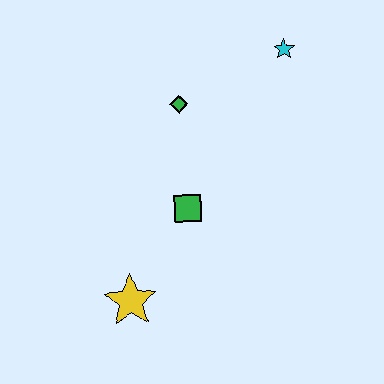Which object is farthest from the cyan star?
The yellow star is farthest from the cyan star.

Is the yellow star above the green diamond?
No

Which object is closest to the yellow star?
The green square is closest to the yellow star.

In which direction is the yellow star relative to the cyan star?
The yellow star is below the cyan star.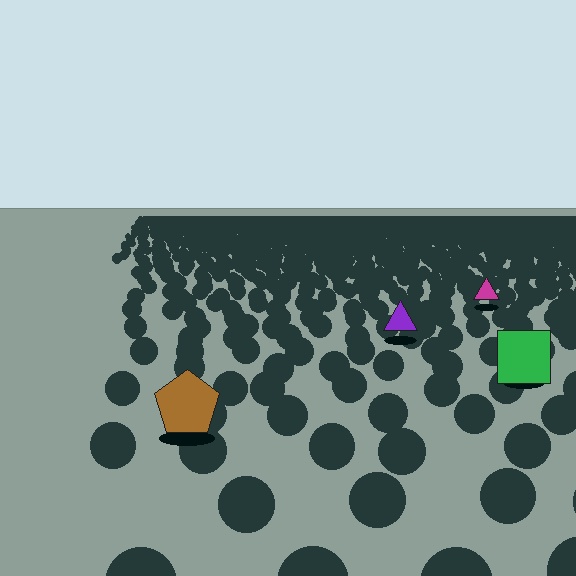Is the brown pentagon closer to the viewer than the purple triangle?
Yes. The brown pentagon is closer — you can tell from the texture gradient: the ground texture is coarser near it.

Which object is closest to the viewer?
The brown pentagon is closest. The texture marks near it are larger and more spread out.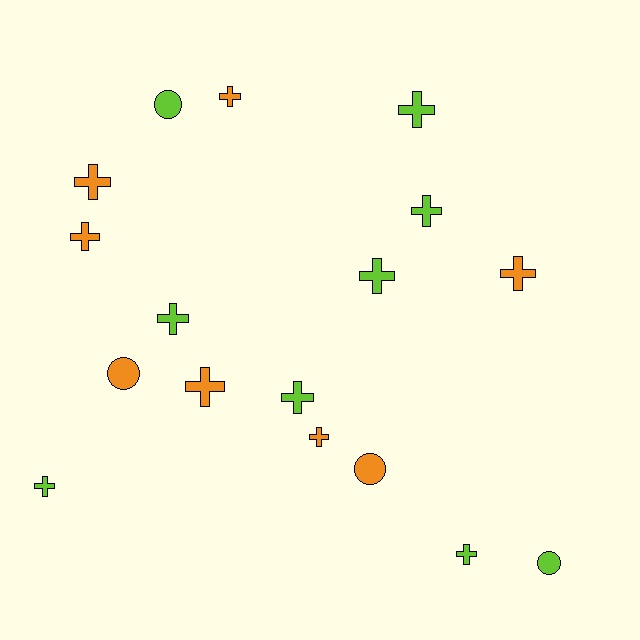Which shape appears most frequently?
Cross, with 13 objects.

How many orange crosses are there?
There are 6 orange crosses.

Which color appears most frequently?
Lime, with 9 objects.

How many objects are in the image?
There are 17 objects.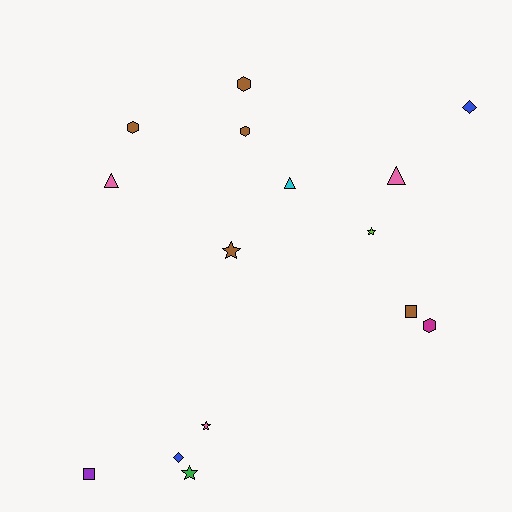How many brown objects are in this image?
There are 5 brown objects.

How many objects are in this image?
There are 15 objects.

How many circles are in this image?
There are no circles.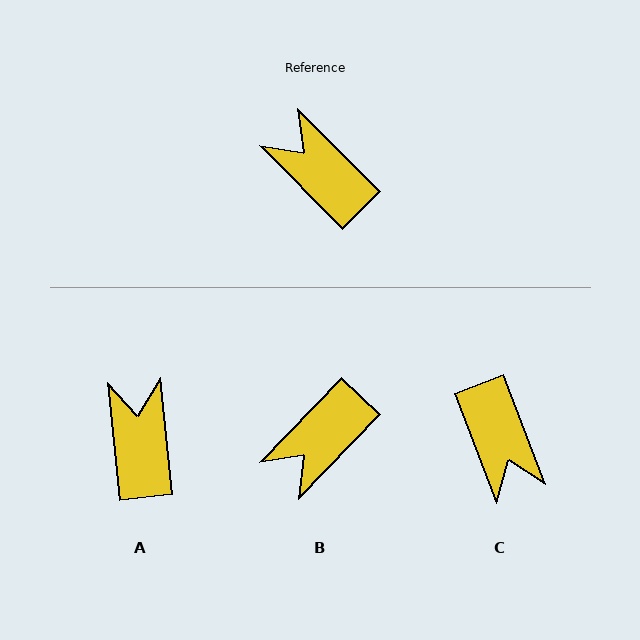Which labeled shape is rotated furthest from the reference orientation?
C, about 156 degrees away.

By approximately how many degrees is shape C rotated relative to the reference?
Approximately 156 degrees counter-clockwise.